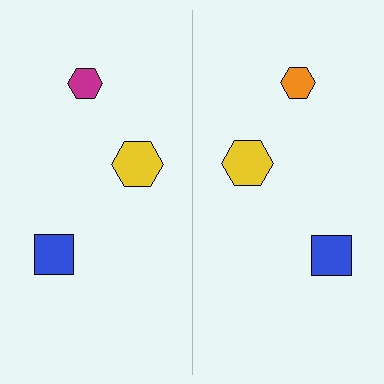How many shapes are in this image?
There are 6 shapes in this image.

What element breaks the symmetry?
The orange hexagon on the right side breaks the symmetry — its mirror counterpart is magenta.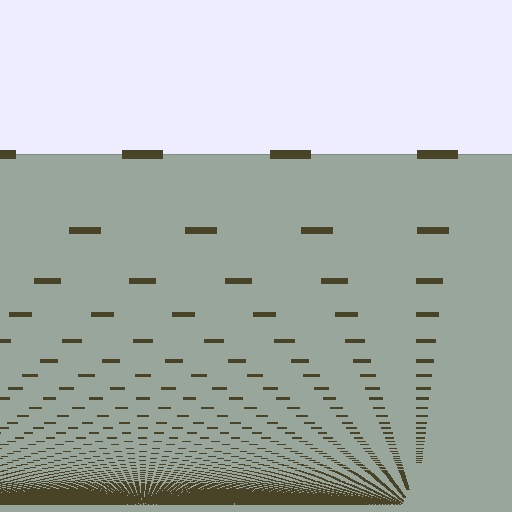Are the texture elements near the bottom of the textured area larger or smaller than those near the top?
Smaller. The gradient is inverted — elements near the bottom are smaller and denser.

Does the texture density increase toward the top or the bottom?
Density increases toward the bottom.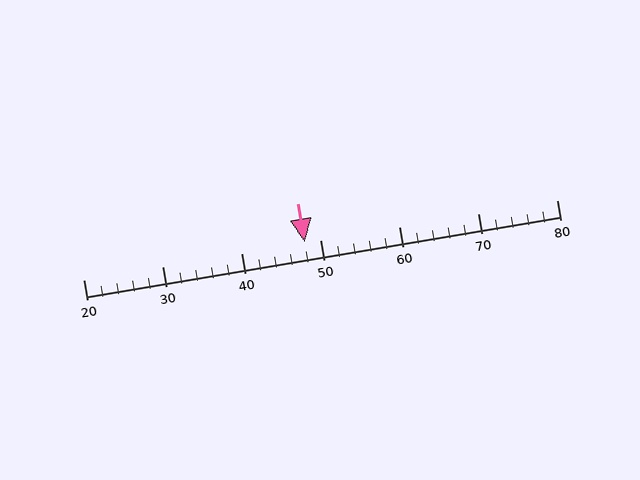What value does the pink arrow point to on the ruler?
The pink arrow points to approximately 48.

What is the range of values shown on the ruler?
The ruler shows values from 20 to 80.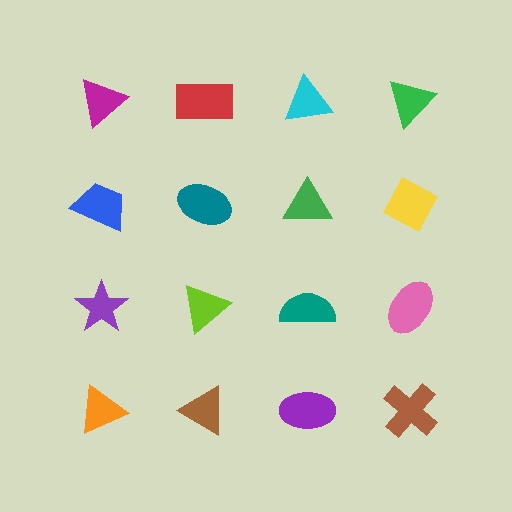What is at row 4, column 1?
An orange triangle.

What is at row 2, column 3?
A green triangle.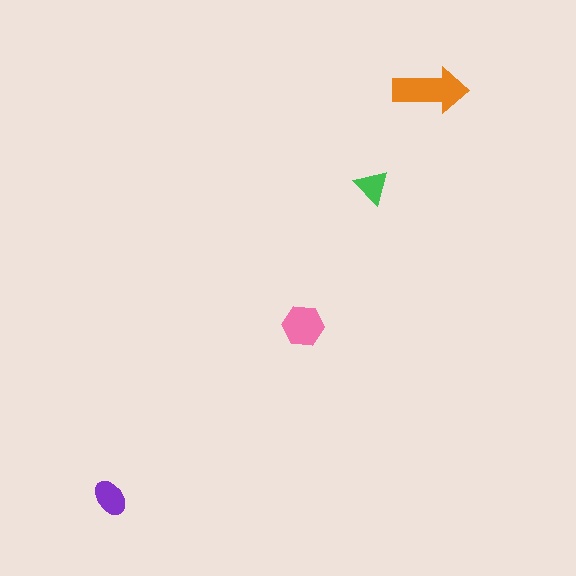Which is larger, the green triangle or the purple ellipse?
The purple ellipse.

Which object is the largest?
The orange arrow.